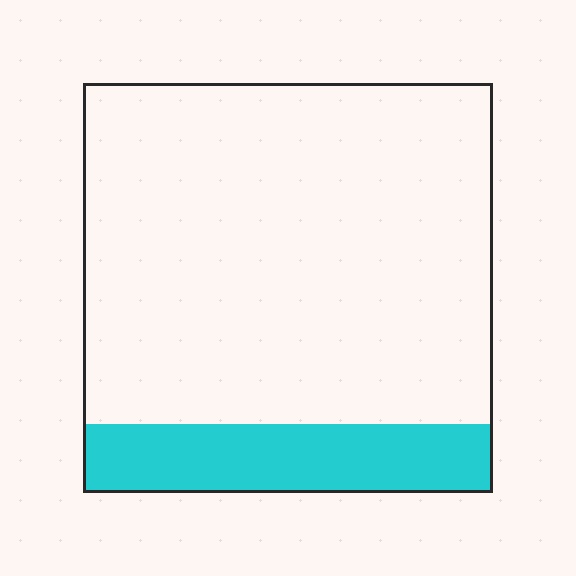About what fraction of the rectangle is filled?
About one sixth (1/6).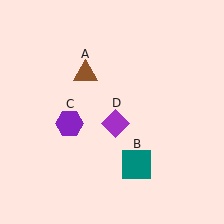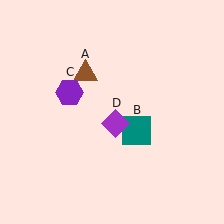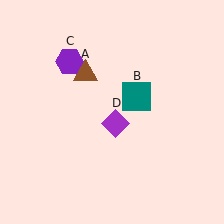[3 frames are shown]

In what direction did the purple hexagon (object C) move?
The purple hexagon (object C) moved up.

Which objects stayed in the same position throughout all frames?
Brown triangle (object A) and purple diamond (object D) remained stationary.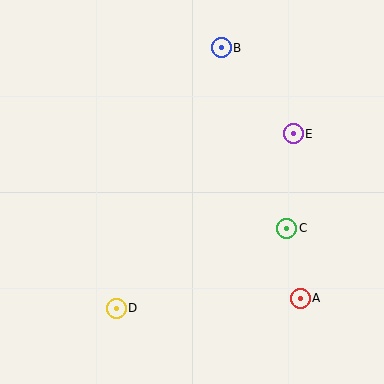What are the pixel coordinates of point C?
Point C is at (287, 228).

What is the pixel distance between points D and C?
The distance between D and C is 188 pixels.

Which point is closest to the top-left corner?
Point B is closest to the top-left corner.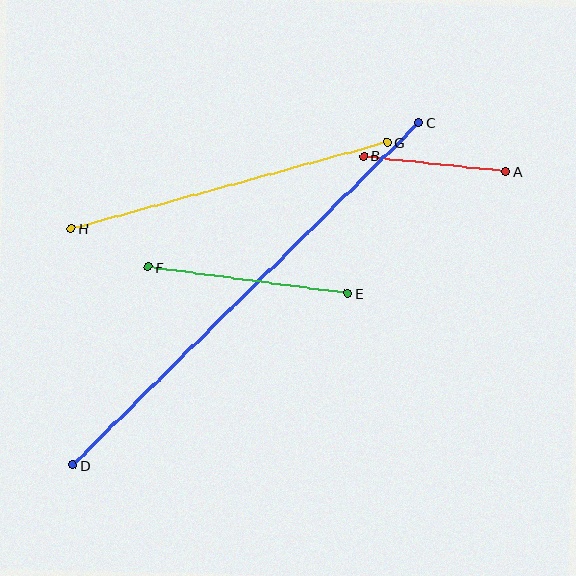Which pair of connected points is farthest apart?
Points C and D are farthest apart.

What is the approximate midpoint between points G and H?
The midpoint is at approximately (229, 186) pixels.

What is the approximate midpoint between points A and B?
The midpoint is at approximately (435, 164) pixels.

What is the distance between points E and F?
The distance is approximately 201 pixels.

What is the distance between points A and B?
The distance is approximately 143 pixels.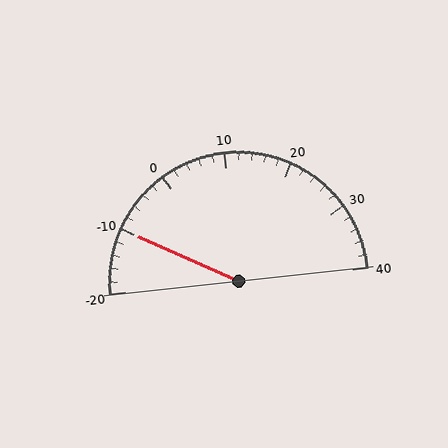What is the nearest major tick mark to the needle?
The nearest major tick mark is -10.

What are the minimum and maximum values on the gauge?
The gauge ranges from -20 to 40.